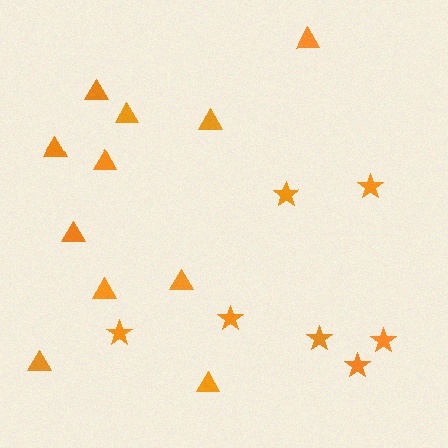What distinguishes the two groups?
There are 2 groups: one group of stars (7) and one group of triangles (11).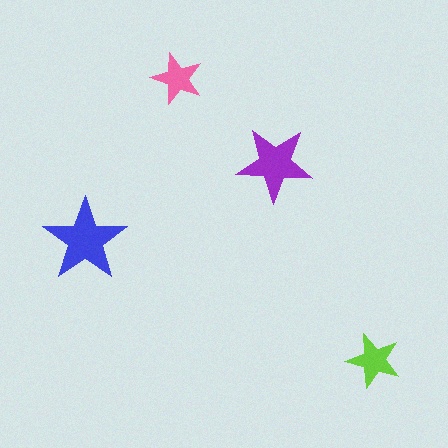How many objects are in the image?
There are 4 objects in the image.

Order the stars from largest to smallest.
the blue one, the purple one, the lime one, the pink one.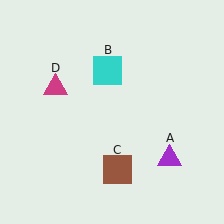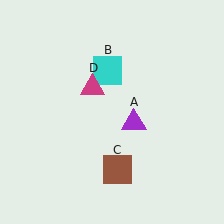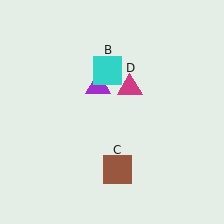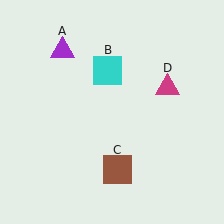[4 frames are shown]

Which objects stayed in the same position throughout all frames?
Cyan square (object B) and brown square (object C) remained stationary.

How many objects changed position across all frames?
2 objects changed position: purple triangle (object A), magenta triangle (object D).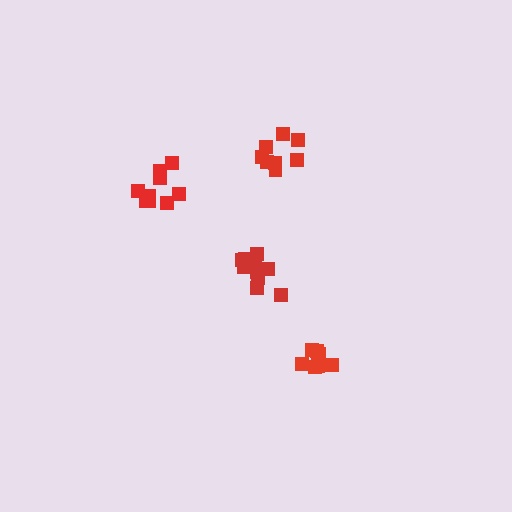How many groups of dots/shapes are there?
There are 4 groups.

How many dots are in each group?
Group 1: 8 dots, Group 2: 8 dots, Group 3: 10 dots, Group 4: 10 dots (36 total).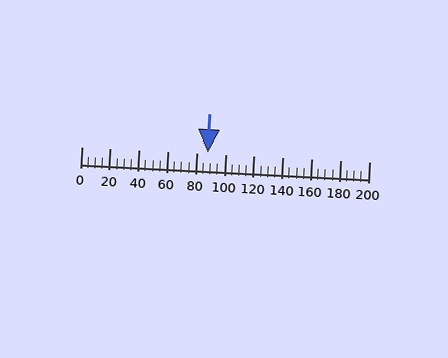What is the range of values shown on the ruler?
The ruler shows values from 0 to 200.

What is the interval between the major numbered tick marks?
The major tick marks are spaced 20 units apart.